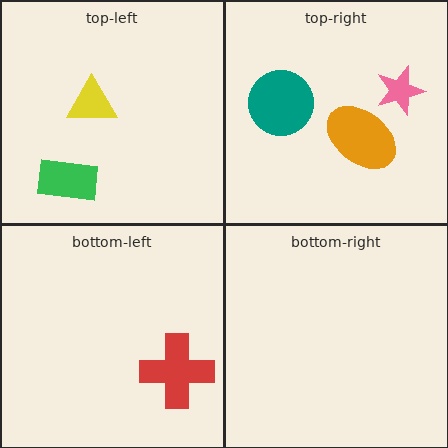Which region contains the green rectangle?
The top-left region.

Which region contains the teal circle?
The top-right region.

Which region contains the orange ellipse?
The top-right region.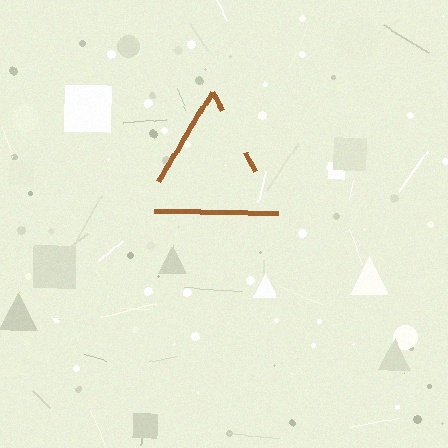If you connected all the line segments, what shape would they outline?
They would outline a triangle.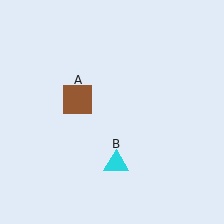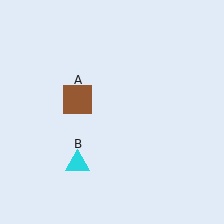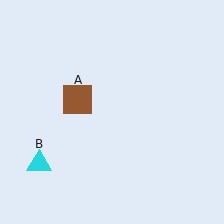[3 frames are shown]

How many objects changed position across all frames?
1 object changed position: cyan triangle (object B).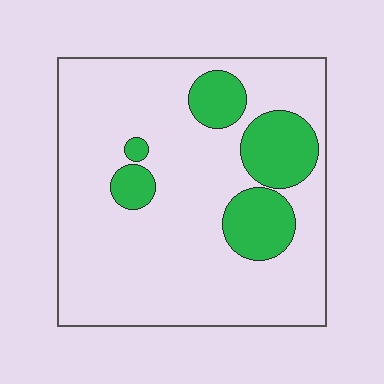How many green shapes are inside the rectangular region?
5.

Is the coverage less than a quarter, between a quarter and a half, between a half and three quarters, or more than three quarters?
Less than a quarter.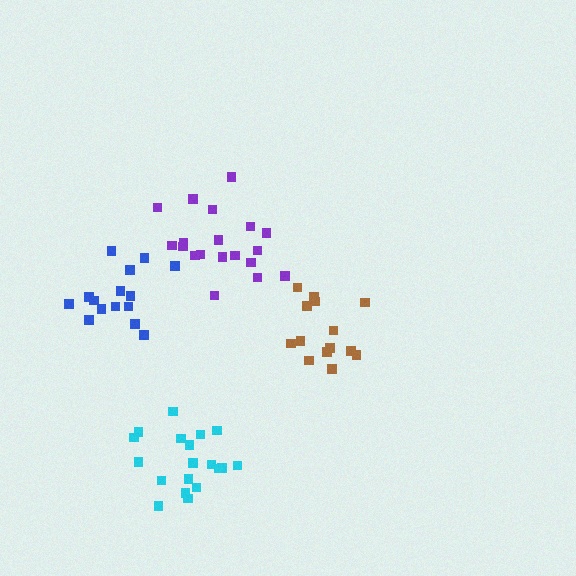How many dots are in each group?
Group 1: 19 dots, Group 2: 14 dots, Group 3: 19 dots, Group 4: 15 dots (67 total).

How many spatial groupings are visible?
There are 4 spatial groupings.